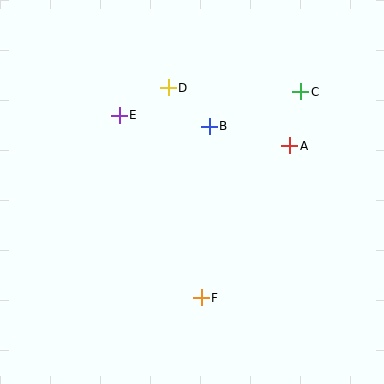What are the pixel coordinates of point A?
Point A is at (290, 146).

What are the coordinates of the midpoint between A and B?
The midpoint between A and B is at (249, 136).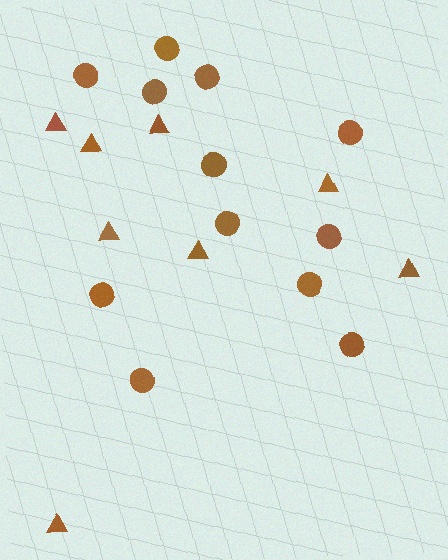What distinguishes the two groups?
There are 2 groups: one group of triangles (8) and one group of circles (12).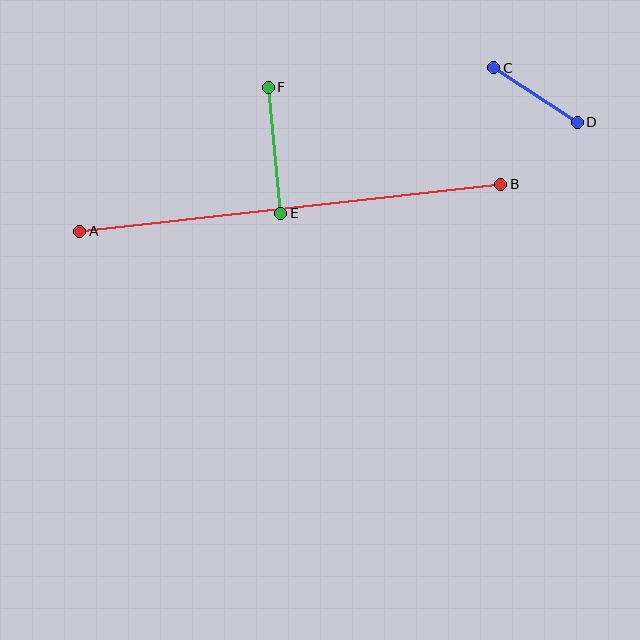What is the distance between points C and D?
The distance is approximately 100 pixels.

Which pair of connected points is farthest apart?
Points A and B are farthest apart.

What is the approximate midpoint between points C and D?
The midpoint is at approximately (536, 95) pixels.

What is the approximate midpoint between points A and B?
The midpoint is at approximately (290, 208) pixels.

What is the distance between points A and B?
The distance is approximately 423 pixels.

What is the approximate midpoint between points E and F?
The midpoint is at approximately (275, 150) pixels.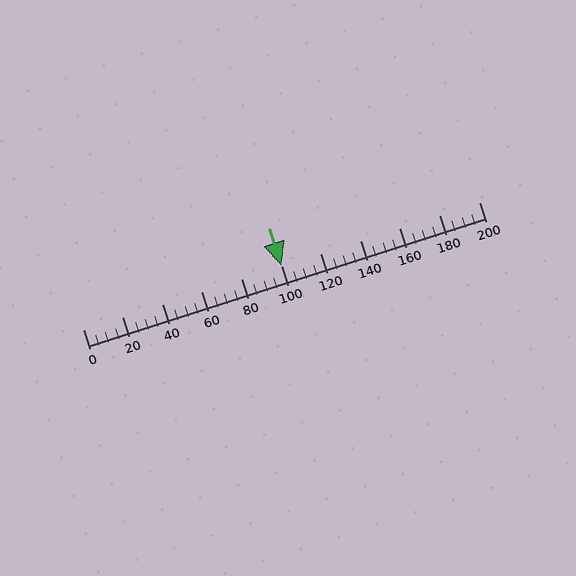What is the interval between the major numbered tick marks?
The major tick marks are spaced 20 units apart.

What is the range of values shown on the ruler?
The ruler shows values from 0 to 200.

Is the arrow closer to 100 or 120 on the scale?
The arrow is closer to 100.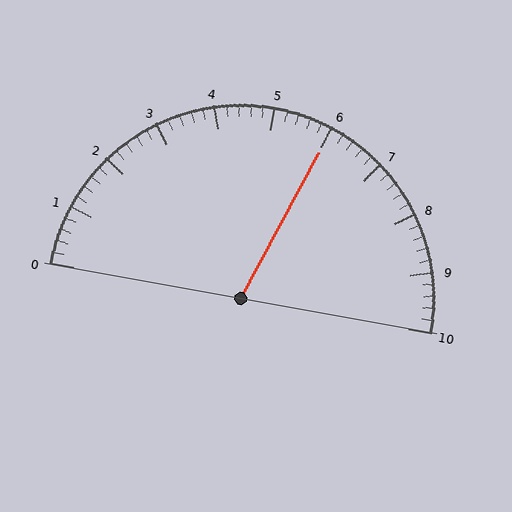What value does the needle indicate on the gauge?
The needle indicates approximately 6.0.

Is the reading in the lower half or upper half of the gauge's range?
The reading is in the upper half of the range (0 to 10).